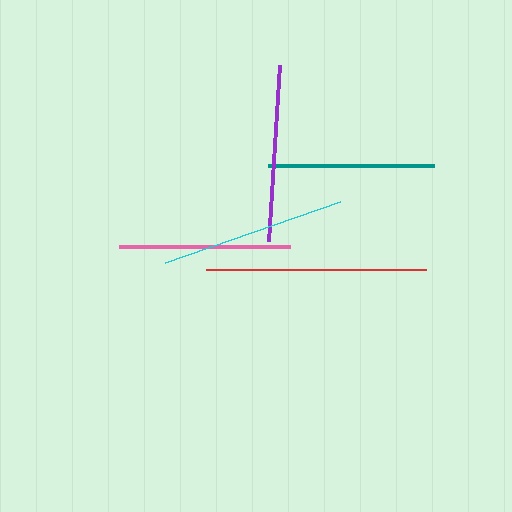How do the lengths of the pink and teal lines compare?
The pink and teal lines are approximately the same length.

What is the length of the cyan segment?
The cyan segment is approximately 185 pixels long.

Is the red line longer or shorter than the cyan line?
The red line is longer than the cyan line.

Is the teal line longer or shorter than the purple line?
The purple line is longer than the teal line.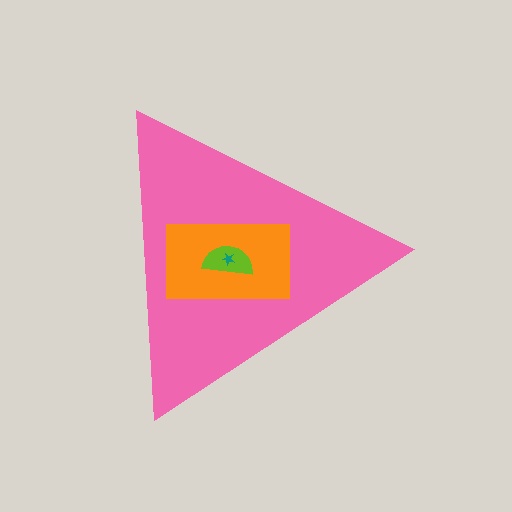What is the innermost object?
The teal star.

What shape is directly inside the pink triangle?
The orange rectangle.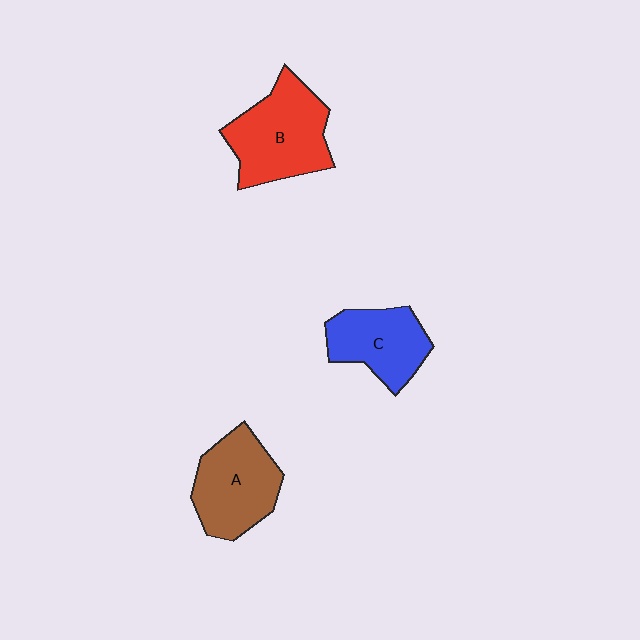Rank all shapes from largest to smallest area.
From largest to smallest: B (red), A (brown), C (blue).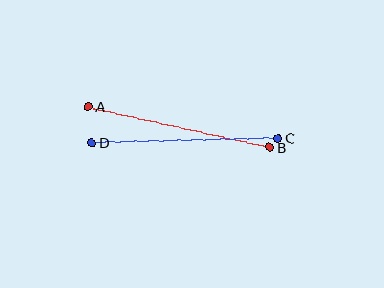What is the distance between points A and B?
The distance is approximately 186 pixels.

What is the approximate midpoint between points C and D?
The midpoint is at approximately (185, 140) pixels.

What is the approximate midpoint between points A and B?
The midpoint is at approximately (179, 127) pixels.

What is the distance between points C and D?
The distance is approximately 186 pixels.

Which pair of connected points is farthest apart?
Points C and D are farthest apart.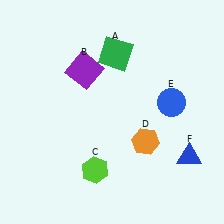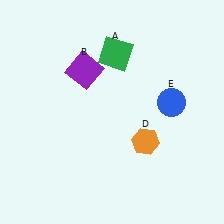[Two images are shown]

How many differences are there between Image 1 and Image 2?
There are 2 differences between the two images.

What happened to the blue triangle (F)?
The blue triangle (F) was removed in Image 2. It was in the bottom-right area of Image 1.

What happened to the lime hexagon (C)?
The lime hexagon (C) was removed in Image 2. It was in the bottom-left area of Image 1.